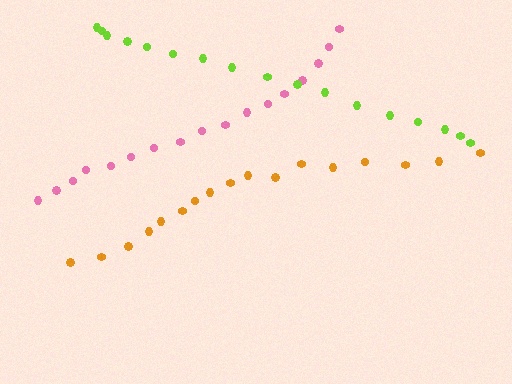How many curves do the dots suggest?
There are 3 distinct paths.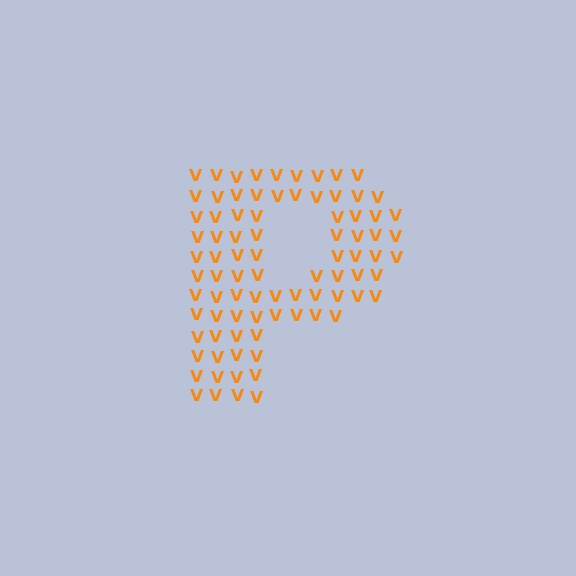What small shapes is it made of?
It is made of small letter V's.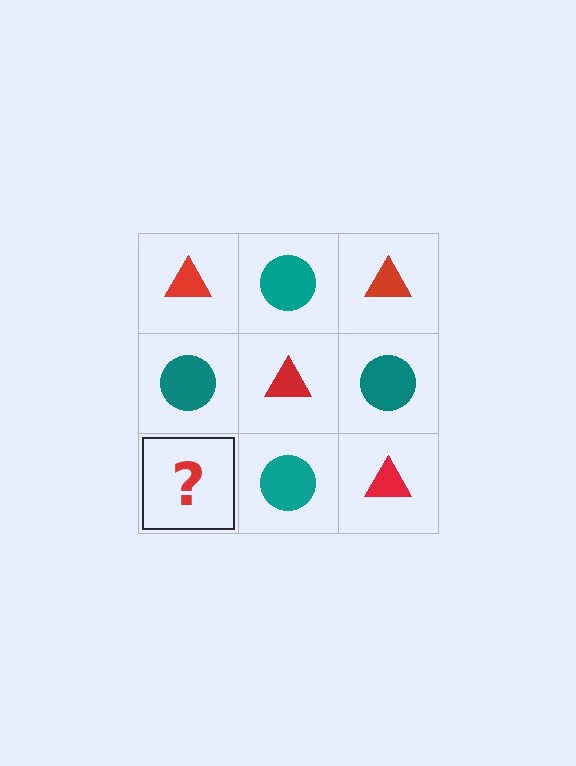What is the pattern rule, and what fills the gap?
The rule is that it alternates red triangle and teal circle in a checkerboard pattern. The gap should be filled with a red triangle.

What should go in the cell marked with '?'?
The missing cell should contain a red triangle.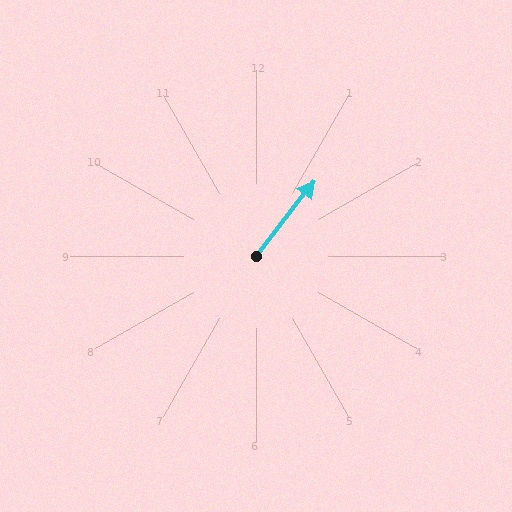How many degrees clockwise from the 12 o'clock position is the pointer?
Approximately 38 degrees.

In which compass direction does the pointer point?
Northeast.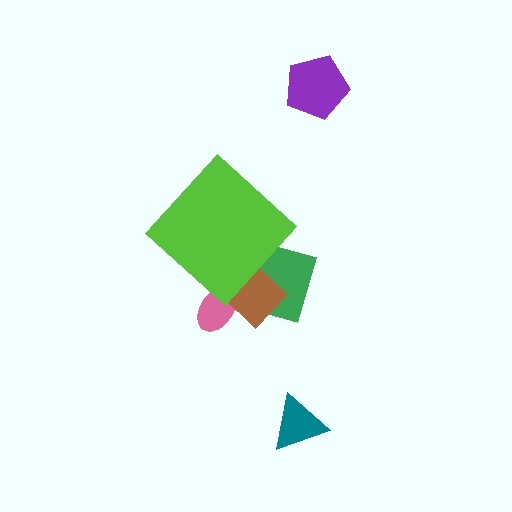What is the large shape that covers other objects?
A lime diamond.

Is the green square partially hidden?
Yes, the green square is partially hidden behind the lime diamond.